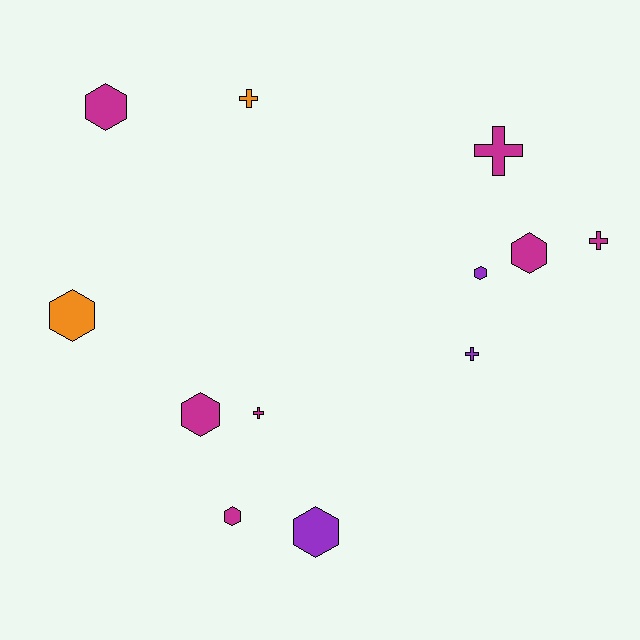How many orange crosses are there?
There is 1 orange cross.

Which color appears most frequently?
Magenta, with 7 objects.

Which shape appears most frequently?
Hexagon, with 7 objects.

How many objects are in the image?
There are 12 objects.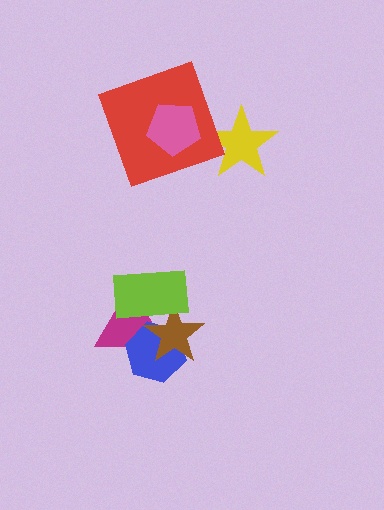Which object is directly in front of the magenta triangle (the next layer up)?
The blue hexagon is directly in front of the magenta triangle.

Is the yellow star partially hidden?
No, no other shape covers it.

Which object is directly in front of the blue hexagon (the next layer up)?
The brown star is directly in front of the blue hexagon.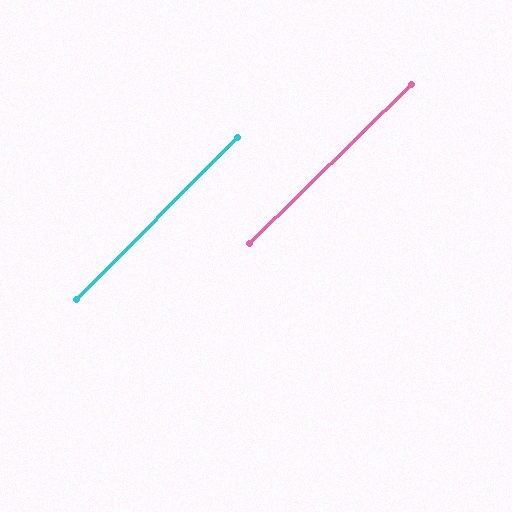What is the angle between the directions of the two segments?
Approximately 1 degree.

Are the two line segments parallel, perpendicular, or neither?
Parallel — their directions differ by only 0.8°.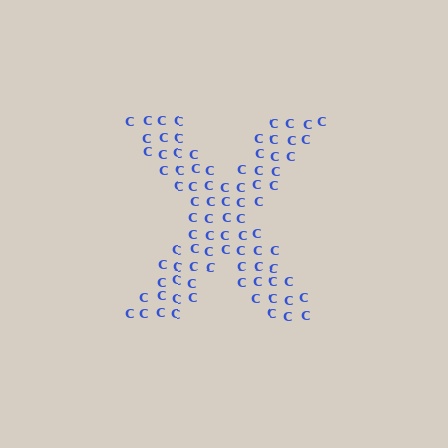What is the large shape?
The large shape is the letter X.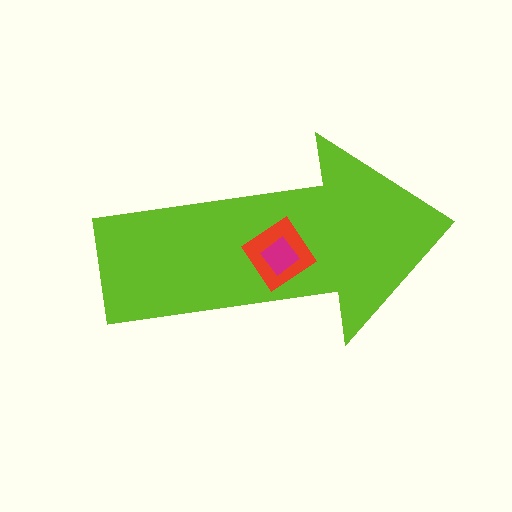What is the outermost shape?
The lime arrow.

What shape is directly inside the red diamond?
The magenta diamond.